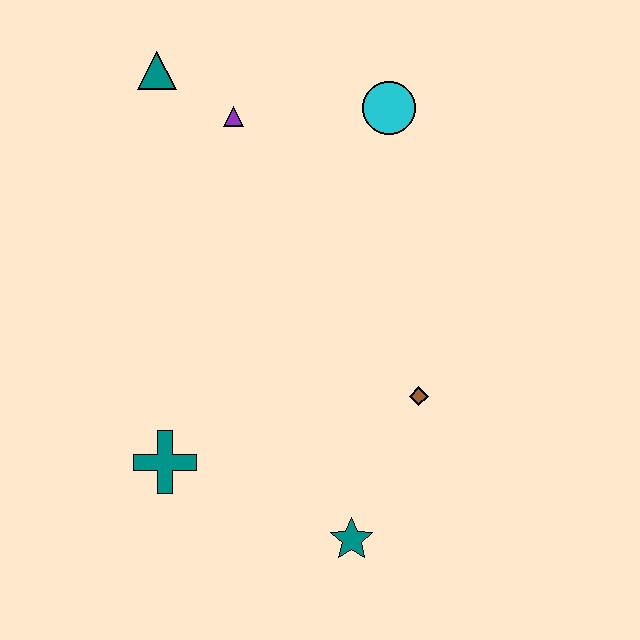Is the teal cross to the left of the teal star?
Yes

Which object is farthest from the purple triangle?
The teal star is farthest from the purple triangle.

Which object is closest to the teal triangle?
The purple triangle is closest to the teal triangle.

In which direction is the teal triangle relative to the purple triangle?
The teal triangle is to the left of the purple triangle.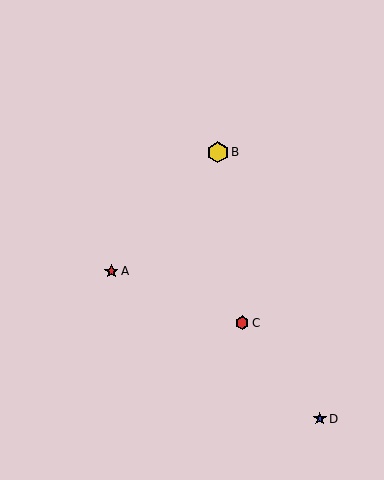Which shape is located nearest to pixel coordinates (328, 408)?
The blue star (labeled D) at (320, 419) is nearest to that location.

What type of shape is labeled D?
Shape D is a blue star.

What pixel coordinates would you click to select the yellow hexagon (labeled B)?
Click at (218, 152) to select the yellow hexagon B.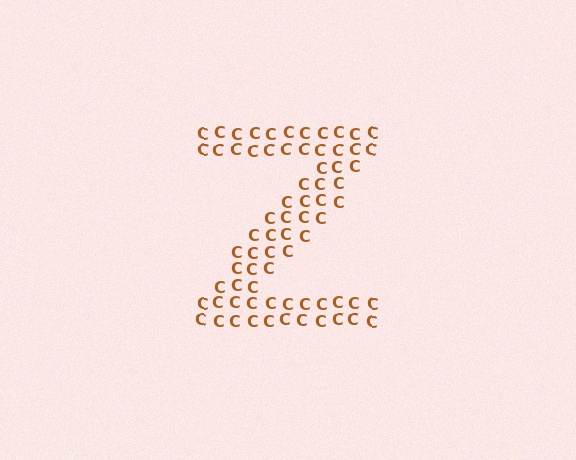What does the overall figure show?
The overall figure shows the letter Z.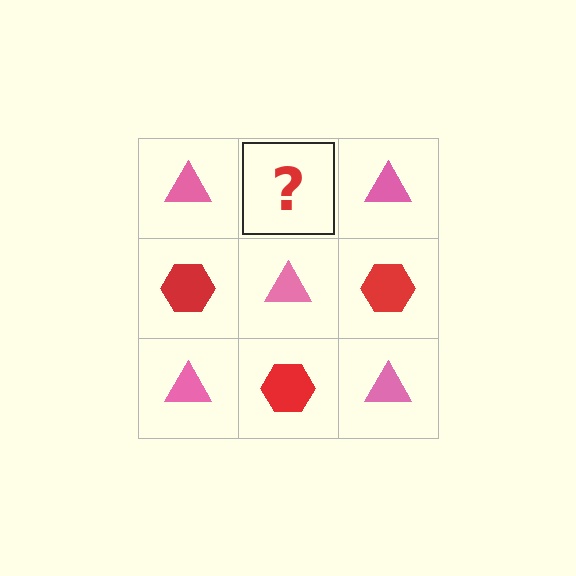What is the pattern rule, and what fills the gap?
The rule is that it alternates pink triangle and red hexagon in a checkerboard pattern. The gap should be filled with a red hexagon.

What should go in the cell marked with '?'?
The missing cell should contain a red hexagon.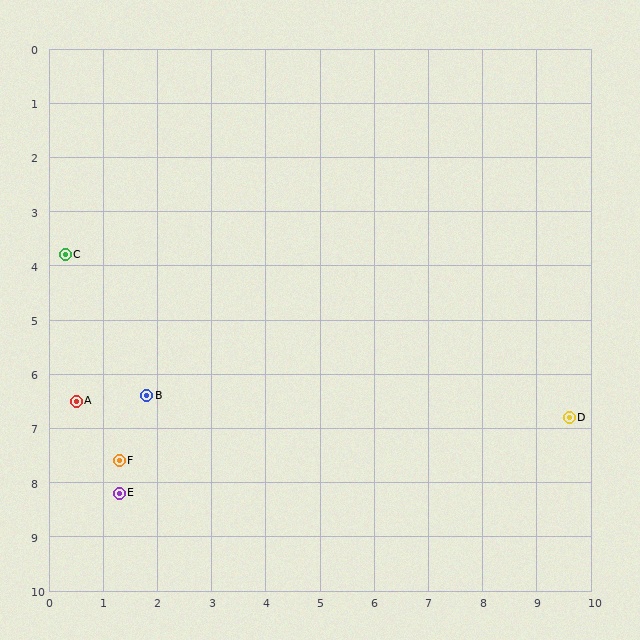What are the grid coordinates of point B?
Point B is at approximately (1.8, 6.4).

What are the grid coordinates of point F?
Point F is at approximately (1.3, 7.6).